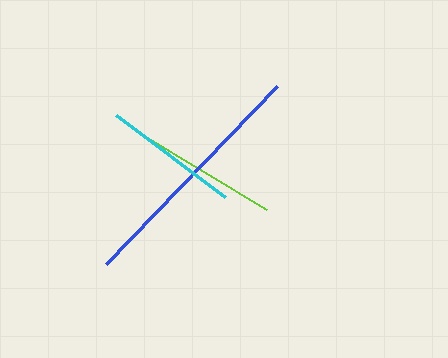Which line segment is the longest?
The blue line is the longest at approximately 246 pixels.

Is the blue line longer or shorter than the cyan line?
The blue line is longer than the cyan line.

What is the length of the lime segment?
The lime segment is approximately 148 pixels long.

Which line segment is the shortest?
The cyan line is the shortest at approximately 137 pixels.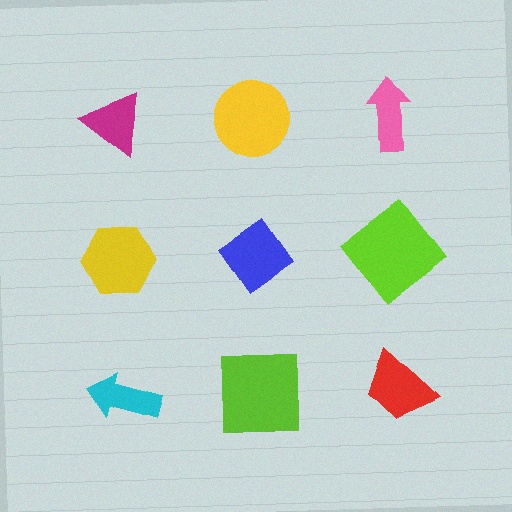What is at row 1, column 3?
A pink arrow.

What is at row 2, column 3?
A lime diamond.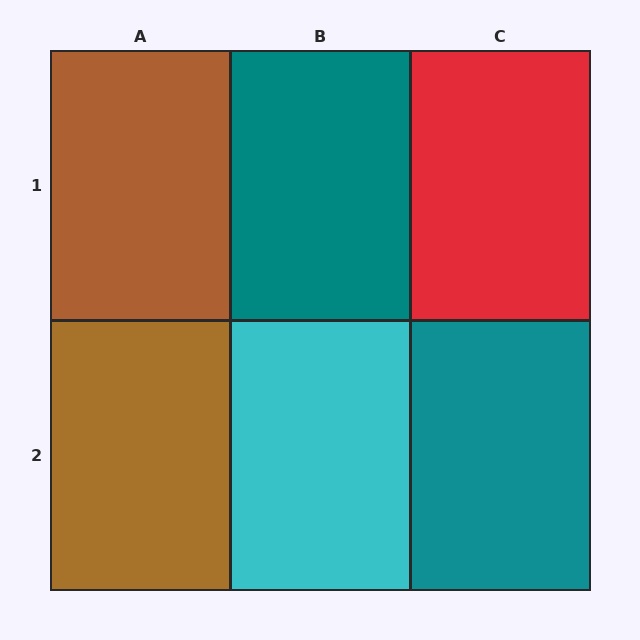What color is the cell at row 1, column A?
Brown.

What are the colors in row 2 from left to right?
Brown, cyan, teal.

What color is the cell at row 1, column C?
Red.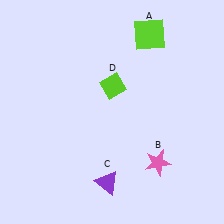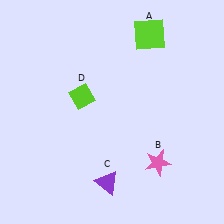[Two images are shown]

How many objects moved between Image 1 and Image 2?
1 object moved between the two images.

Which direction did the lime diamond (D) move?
The lime diamond (D) moved left.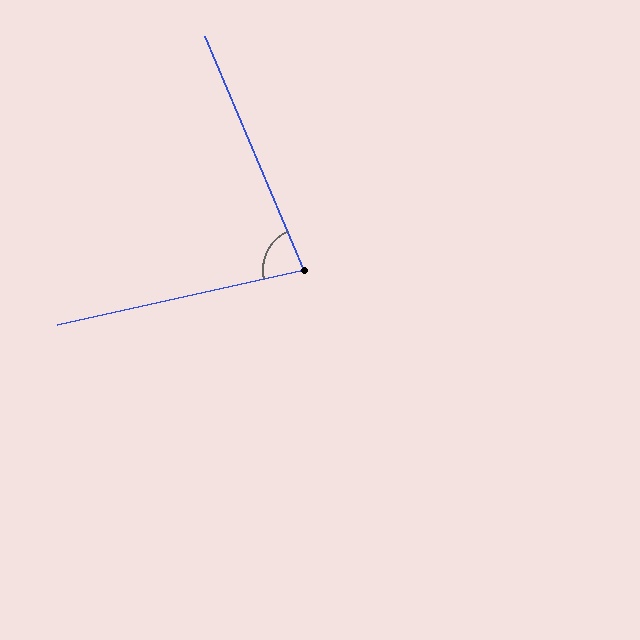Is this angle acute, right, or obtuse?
It is acute.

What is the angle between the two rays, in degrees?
Approximately 80 degrees.